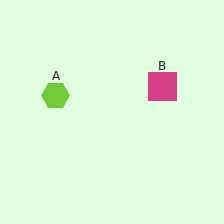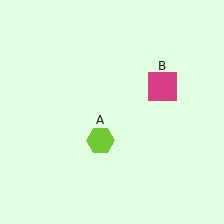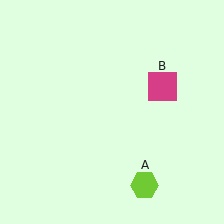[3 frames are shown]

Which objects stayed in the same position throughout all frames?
Magenta square (object B) remained stationary.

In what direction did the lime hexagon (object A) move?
The lime hexagon (object A) moved down and to the right.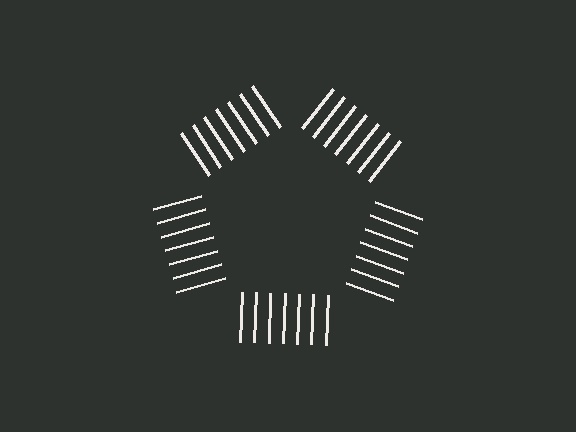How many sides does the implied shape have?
5 sides — the line-ends trace a pentagon.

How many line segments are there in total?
35 — 7 along each of the 5 edges.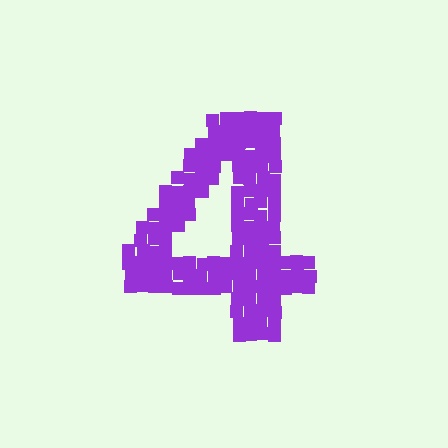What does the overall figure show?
The overall figure shows the digit 4.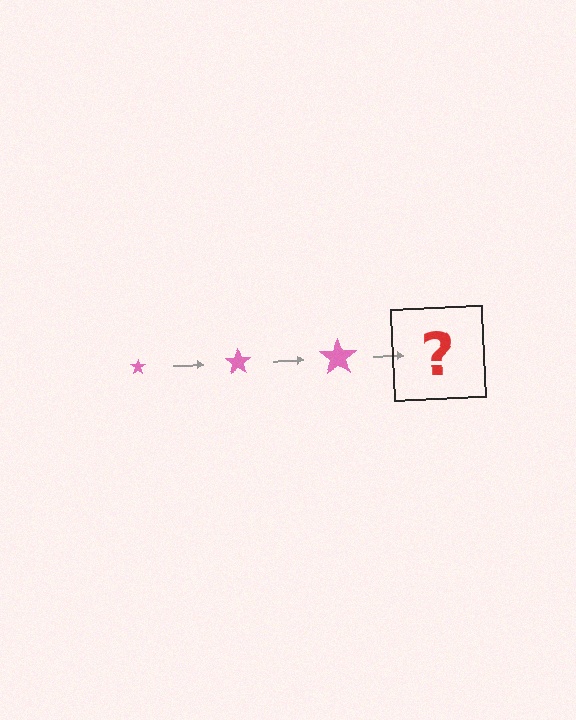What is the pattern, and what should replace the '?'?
The pattern is that the star gets progressively larger each step. The '?' should be a pink star, larger than the previous one.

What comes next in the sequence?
The next element should be a pink star, larger than the previous one.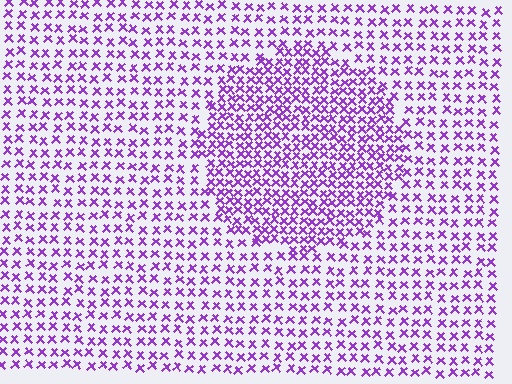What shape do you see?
I see a circle.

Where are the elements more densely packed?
The elements are more densely packed inside the circle boundary.